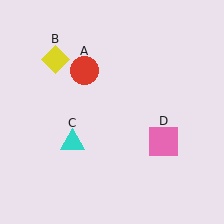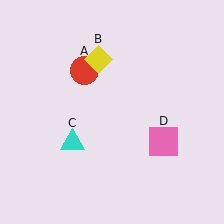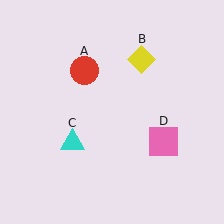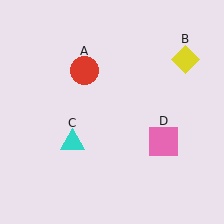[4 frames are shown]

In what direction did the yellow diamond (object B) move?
The yellow diamond (object B) moved right.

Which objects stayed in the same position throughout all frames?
Red circle (object A) and cyan triangle (object C) and pink square (object D) remained stationary.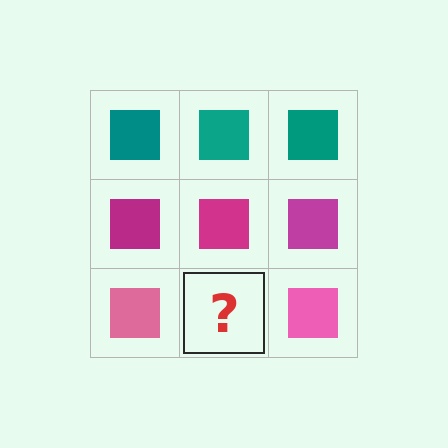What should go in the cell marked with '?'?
The missing cell should contain a pink square.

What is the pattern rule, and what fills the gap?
The rule is that each row has a consistent color. The gap should be filled with a pink square.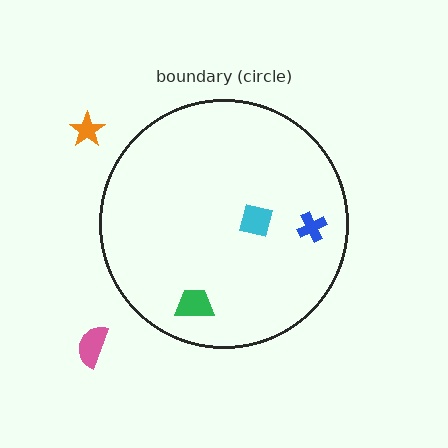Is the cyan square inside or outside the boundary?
Inside.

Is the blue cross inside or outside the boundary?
Inside.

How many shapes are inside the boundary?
3 inside, 2 outside.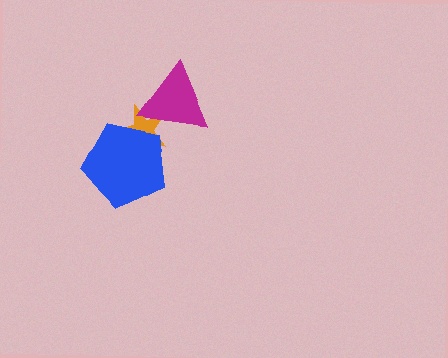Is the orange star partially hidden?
Yes, it is partially covered by another shape.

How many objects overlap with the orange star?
2 objects overlap with the orange star.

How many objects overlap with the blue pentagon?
1 object overlaps with the blue pentagon.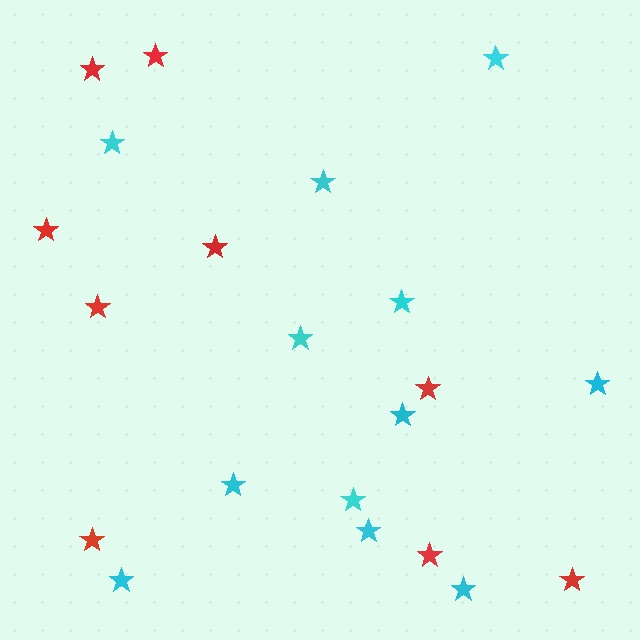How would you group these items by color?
There are 2 groups: one group of red stars (9) and one group of cyan stars (12).